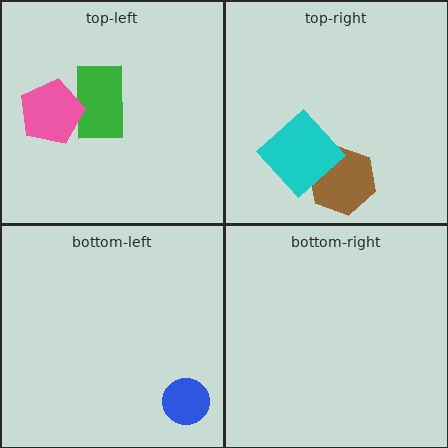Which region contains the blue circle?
The bottom-left region.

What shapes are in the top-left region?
The green rectangle, the pink pentagon.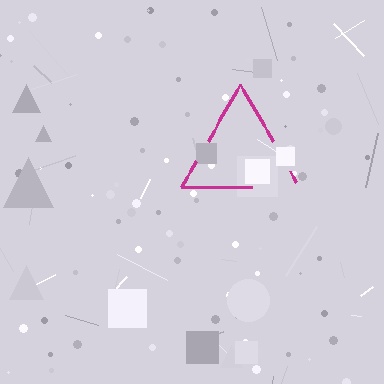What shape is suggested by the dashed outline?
The dashed outline suggests a triangle.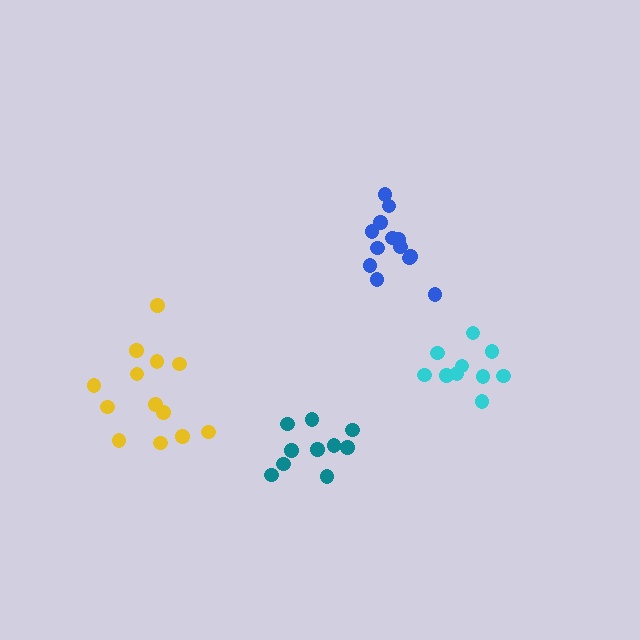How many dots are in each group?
Group 1: 10 dots, Group 2: 10 dots, Group 3: 13 dots, Group 4: 13 dots (46 total).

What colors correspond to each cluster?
The clusters are colored: cyan, teal, yellow, blue.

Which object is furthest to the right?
The cyan cluster is rightmost.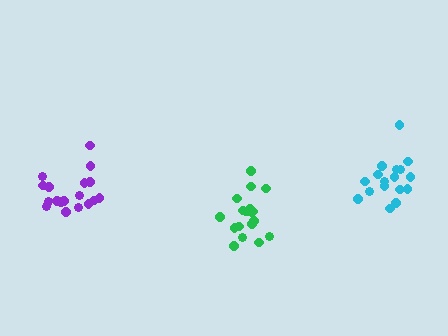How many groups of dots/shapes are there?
There are 3 groups.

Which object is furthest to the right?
The cyan cluster is rightmost.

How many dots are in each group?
Group 1: 18 dots, Group 2: 18 dots, Group 3: 17 dots (53 total).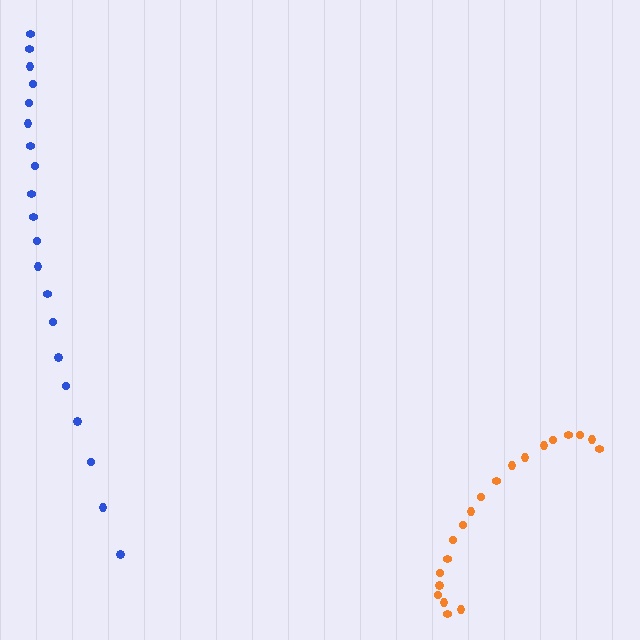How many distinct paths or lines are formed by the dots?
There are 2 distinct paths.